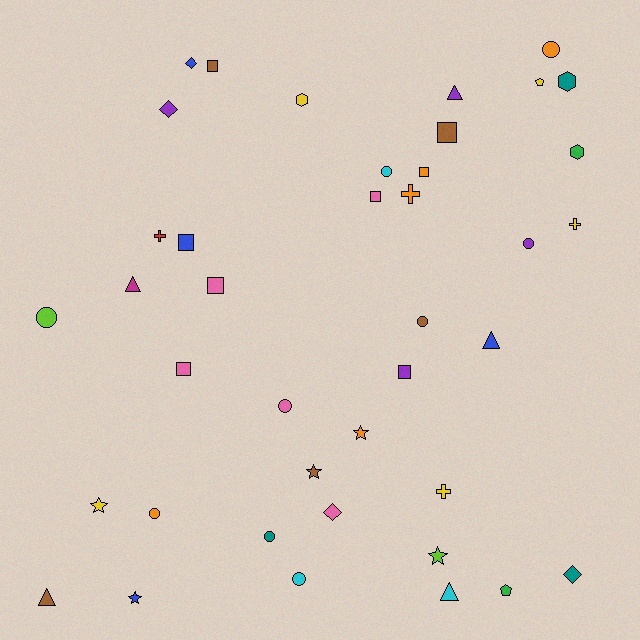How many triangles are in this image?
There are 5 triangles.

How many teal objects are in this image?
There are 3 teal objects.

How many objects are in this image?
There are 40 objects.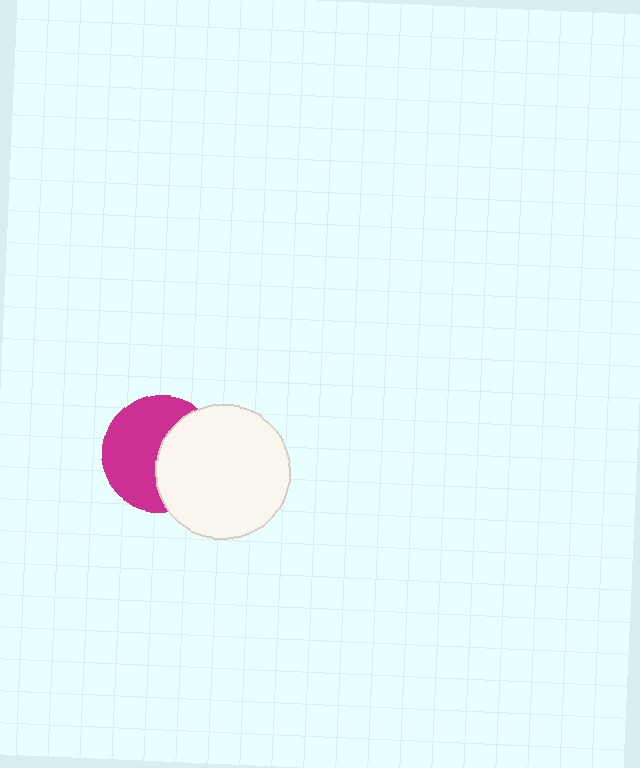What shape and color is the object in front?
The object in front is a white circle.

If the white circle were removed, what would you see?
You would see the complete magenta circle.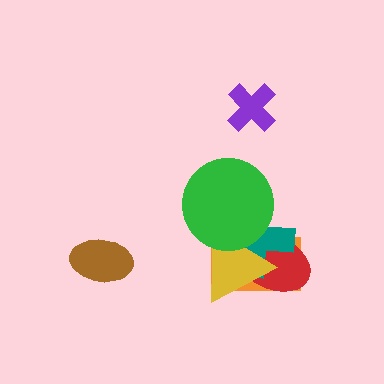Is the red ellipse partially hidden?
Yes, it is partially covered by another shape.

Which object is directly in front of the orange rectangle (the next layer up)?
The red ellipse is directly in front of the orange rectangle.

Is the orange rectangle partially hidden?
Yes, it is partially covered by another shape.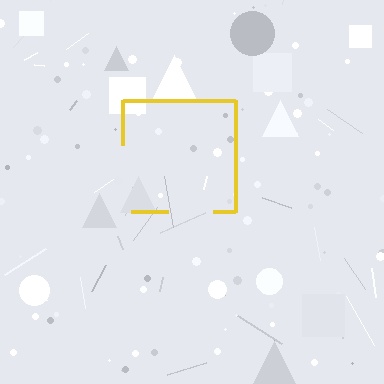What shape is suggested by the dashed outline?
The dashed outline suggests a square.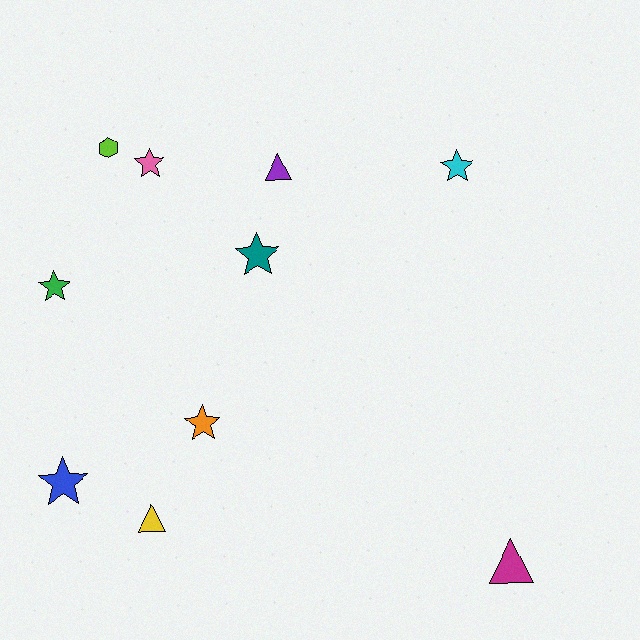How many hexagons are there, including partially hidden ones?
There is 1 hexagon.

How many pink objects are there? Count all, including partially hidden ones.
There is 1 pink object.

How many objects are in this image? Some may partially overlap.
There are 10 objects.